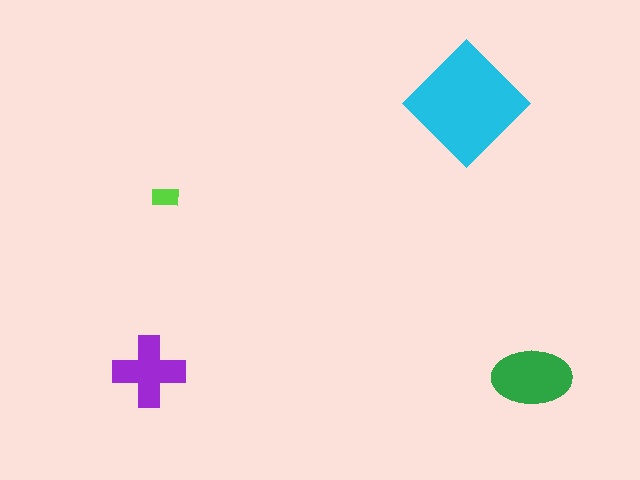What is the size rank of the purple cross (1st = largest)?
3rd.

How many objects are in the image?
There are 4 objects in the image.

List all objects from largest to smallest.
The cyan diamond, the green ellipse, the purple cross, the lime rectangle.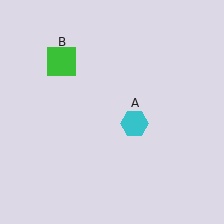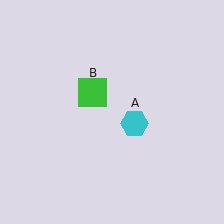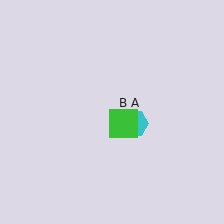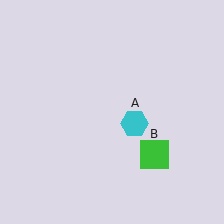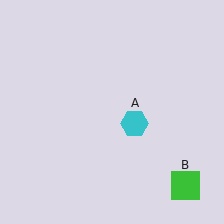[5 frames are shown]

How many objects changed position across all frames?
1 object changed position: green square (object B).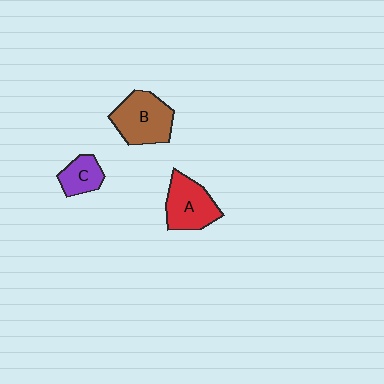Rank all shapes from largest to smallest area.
From largest to smallest: B (brown), A (red), C (purple).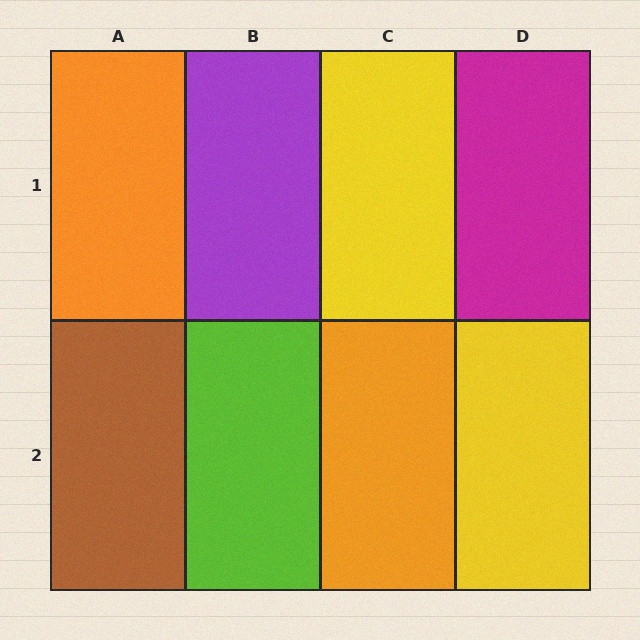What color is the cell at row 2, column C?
Orange.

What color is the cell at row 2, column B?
Lime.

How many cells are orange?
2 cells are orange.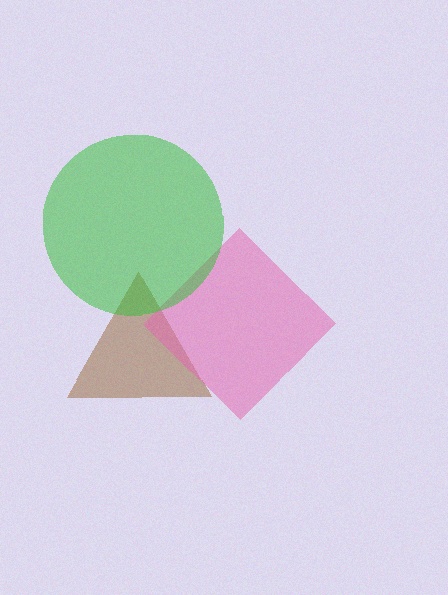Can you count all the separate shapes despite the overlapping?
Yes, there are 3 separate shapes.